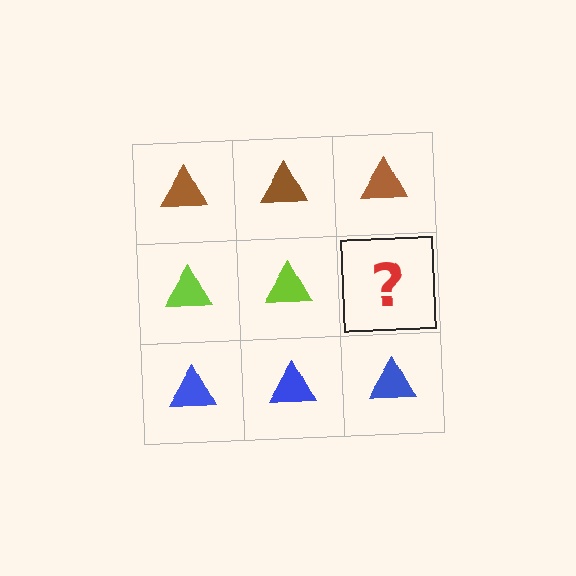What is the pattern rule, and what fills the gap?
The rule is that each row has a consistent color. The gap should be filled with a lime triangle.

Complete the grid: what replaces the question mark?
The question mark should be replaced with a lime triangle.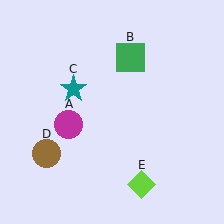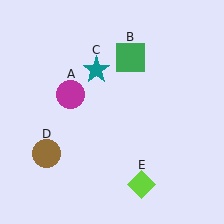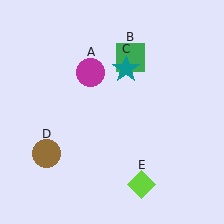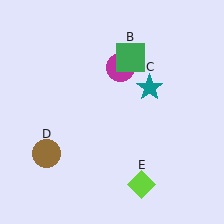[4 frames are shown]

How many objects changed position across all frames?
2 objects changed position: magenta circle (object A), teal star (object C).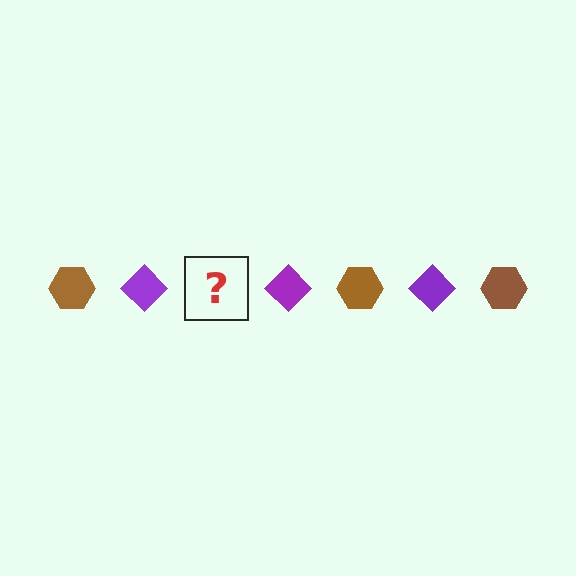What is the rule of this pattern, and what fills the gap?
The rule is that the pattern alternates between brown hexagon and purple diamond. The gap should be filled with a brown hexagon.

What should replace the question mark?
The question mark should be replaced with a brown hexagon.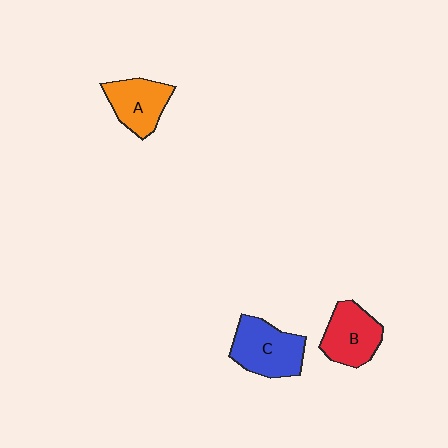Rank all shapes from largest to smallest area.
From largest to smallest: C (blue), B (red), A (orange).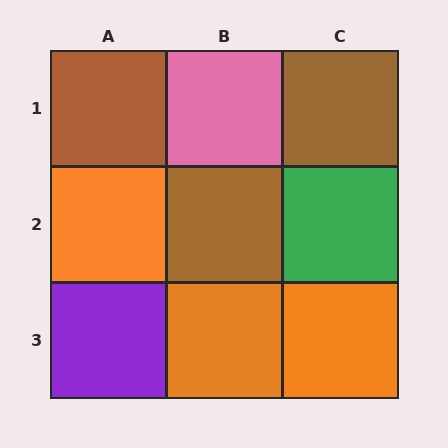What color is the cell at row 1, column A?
Brown.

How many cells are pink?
1 cell is pink.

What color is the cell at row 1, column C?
Brown.